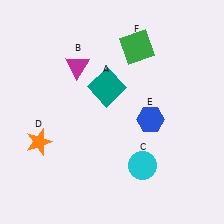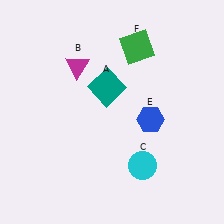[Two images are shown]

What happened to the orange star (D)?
The orange star (D) was removed in Image 2. It was in the bottom-left area of Image 1.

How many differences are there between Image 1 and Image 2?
There is 1 difference between the two images.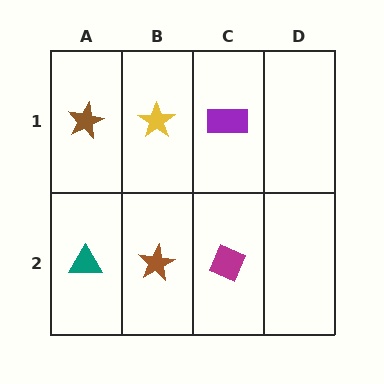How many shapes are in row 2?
3 shapes.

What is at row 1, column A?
A brown star.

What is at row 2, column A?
A teal triangle.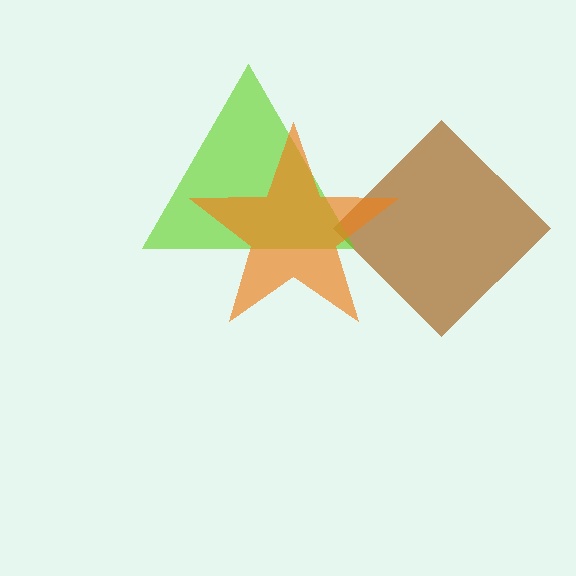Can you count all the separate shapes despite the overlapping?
Yes, there are 3 separate shapes.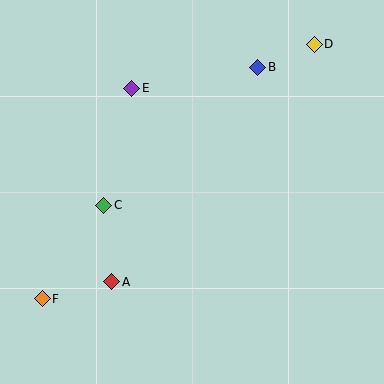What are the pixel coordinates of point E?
Point E is at (132, 88).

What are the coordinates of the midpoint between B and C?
The midpoint between B and C is at (181, 136).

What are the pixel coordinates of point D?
Point D is at (315, 45).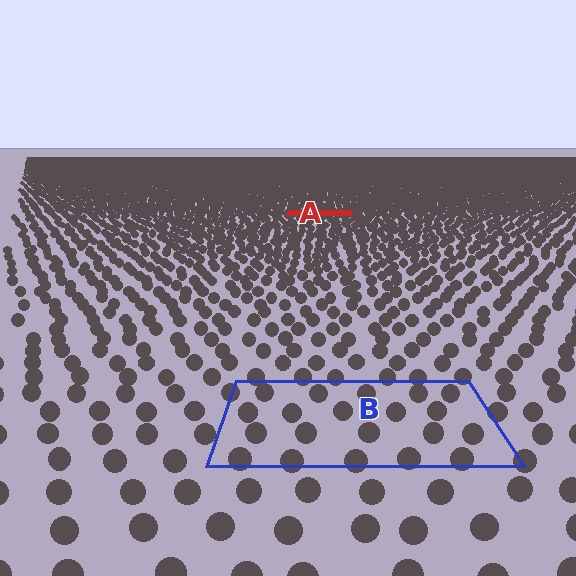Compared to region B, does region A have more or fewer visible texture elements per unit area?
Region A has more texture elements per unit area — they are packed more densely because it is farther away.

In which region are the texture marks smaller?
The texture marks are smaller in region A, because it is farther away.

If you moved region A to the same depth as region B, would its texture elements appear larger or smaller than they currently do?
They would appear larger. At a closer depth, the same texture elements are projected at a bigger on-screen size.